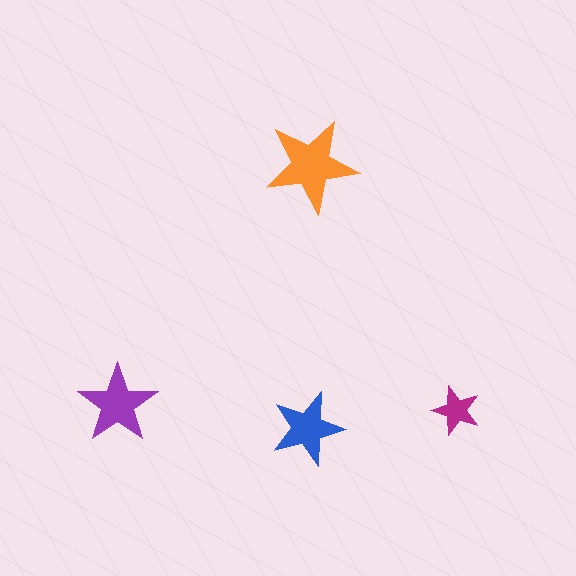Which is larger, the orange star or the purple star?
The orange one.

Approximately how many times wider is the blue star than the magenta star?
About 1.5 times wider.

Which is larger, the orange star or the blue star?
The orange one.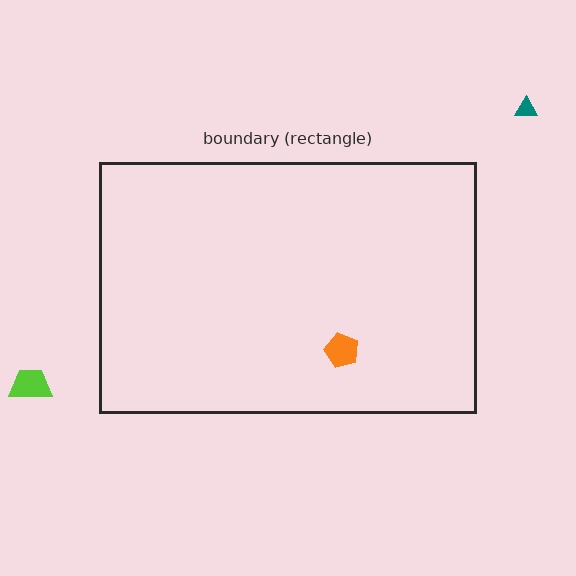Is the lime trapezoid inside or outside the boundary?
Outside.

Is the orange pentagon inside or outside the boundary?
Inside.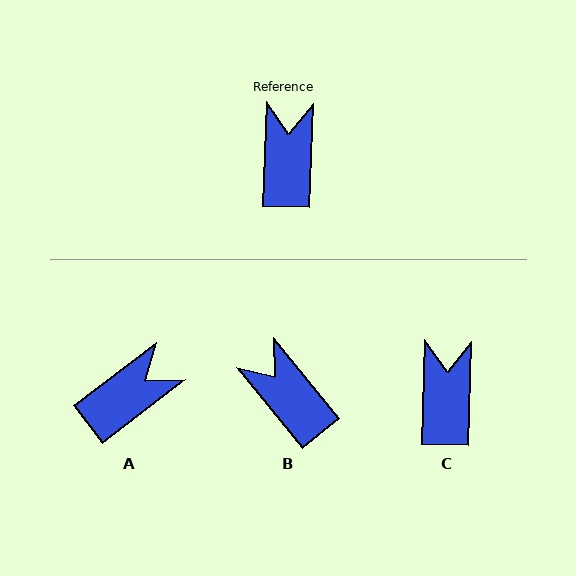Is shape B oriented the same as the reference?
No, it is off by about 41 degrees.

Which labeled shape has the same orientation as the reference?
C.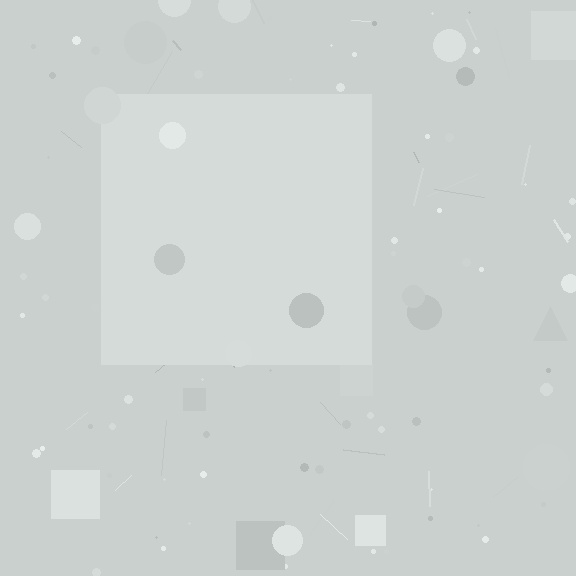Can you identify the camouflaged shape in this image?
The camouflaged shape is a square.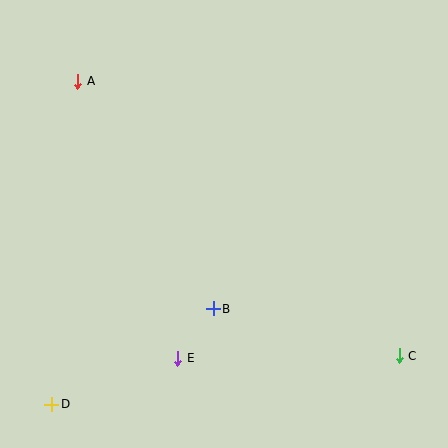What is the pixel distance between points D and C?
The distance between D and C is 351 pixels.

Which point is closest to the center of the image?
Point B at (213, 309) is closest to the center.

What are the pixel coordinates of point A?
Point A is at (78, 81).